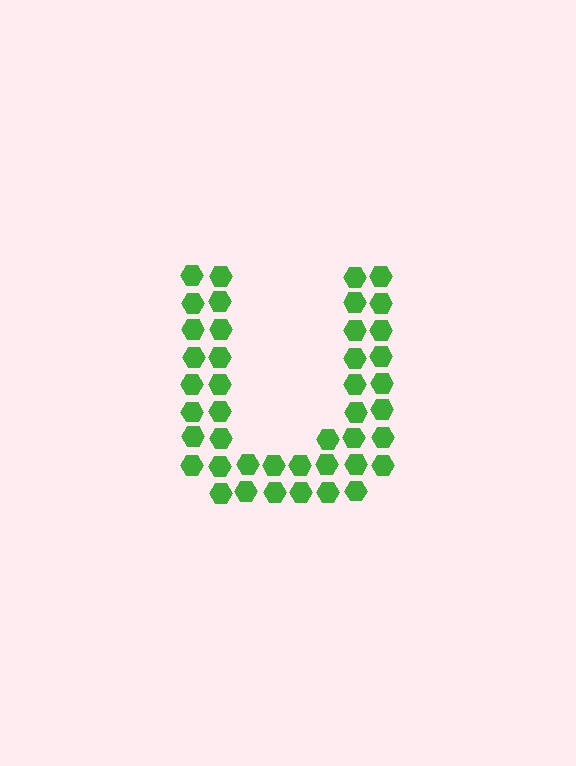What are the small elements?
The small elements are hexagons.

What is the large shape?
The large shape is the letter U.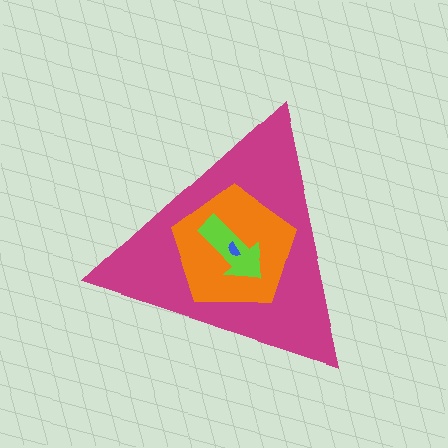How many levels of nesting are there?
4.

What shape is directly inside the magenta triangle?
The orange pentagon.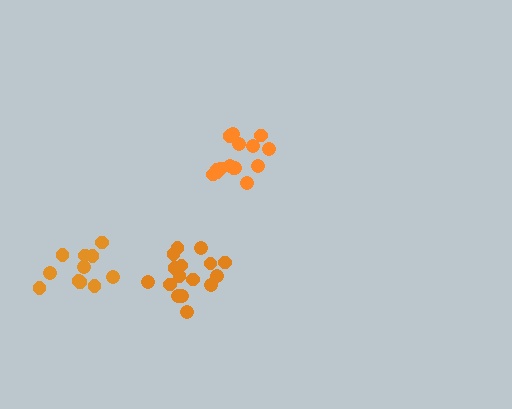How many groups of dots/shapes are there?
There are 3 groups.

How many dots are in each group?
Group 1: 15 dots, Group 2: 17 dots, Group 3: 12 dots (44 total).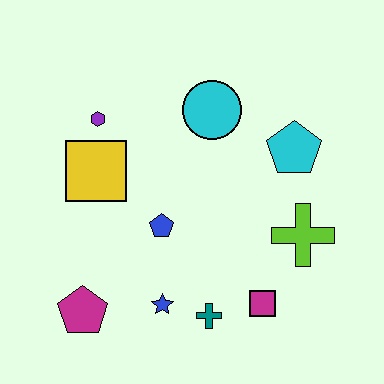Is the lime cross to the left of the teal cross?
No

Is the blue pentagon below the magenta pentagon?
No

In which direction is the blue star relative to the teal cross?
The blue star is to the left of the teal cross.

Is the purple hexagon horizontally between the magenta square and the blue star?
No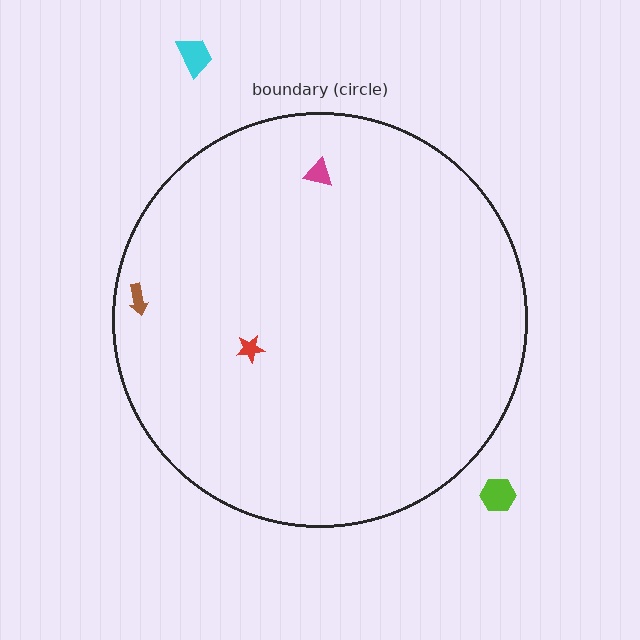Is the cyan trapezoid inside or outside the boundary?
Outside.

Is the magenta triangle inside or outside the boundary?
Inside.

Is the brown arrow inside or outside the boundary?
Inside.